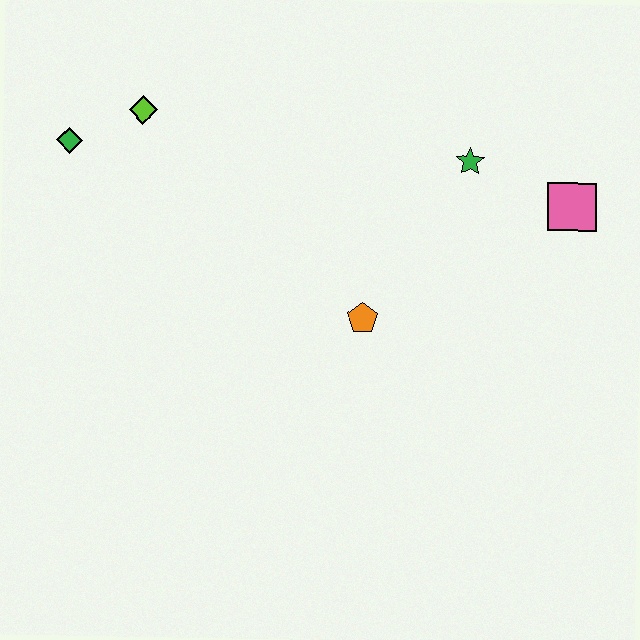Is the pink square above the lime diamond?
No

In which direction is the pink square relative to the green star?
The pink square is to the right of the green star.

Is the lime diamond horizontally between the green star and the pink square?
No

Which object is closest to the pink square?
The green star is closest to the pink square.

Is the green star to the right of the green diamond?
Yes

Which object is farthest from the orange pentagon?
The green diamond is farthest from the orange pentagon.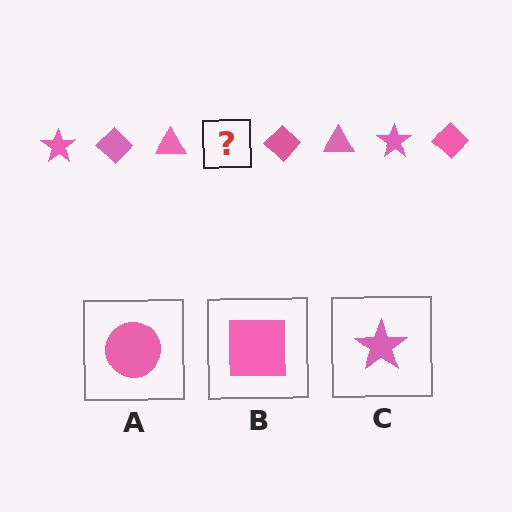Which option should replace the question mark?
Option C.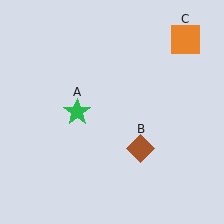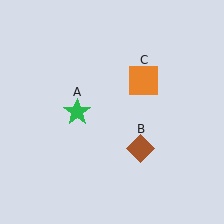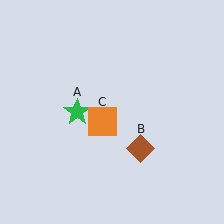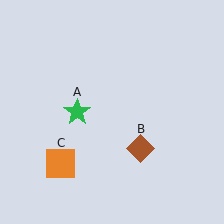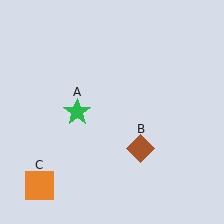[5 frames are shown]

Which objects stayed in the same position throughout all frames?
Green star (object A) and brown diamond (object B) remained stationary.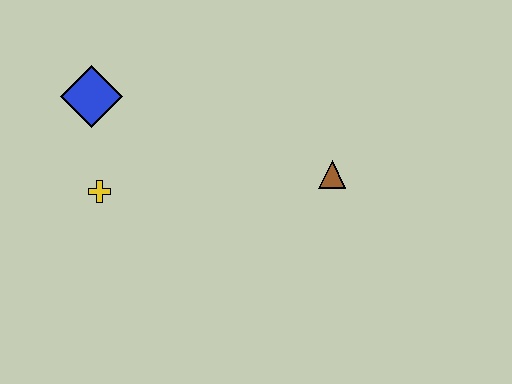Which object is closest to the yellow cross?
The blue diamond is closest to the yellow cross.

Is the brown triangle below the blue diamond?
Yes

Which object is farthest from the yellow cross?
The brown triangle is farthest from the yellow cross.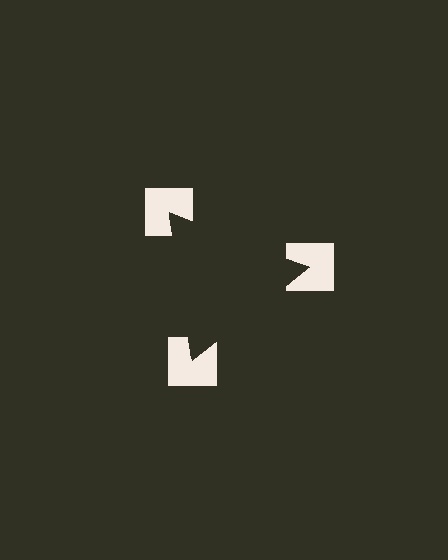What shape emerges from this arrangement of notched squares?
An illusory triangle — its edges are inferred from the aligned wedge cuts in the notched squares, not physically drawn.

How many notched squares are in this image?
There are 3 — one at each vertex of the illusory triangle.